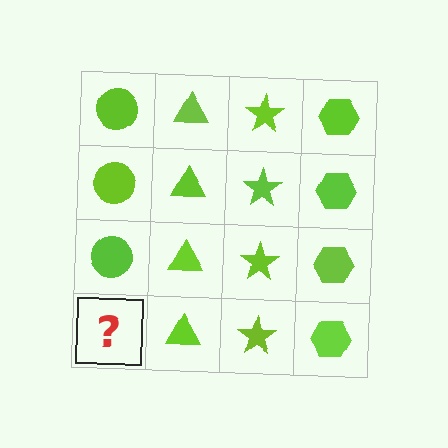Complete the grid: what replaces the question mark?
The question mark should be replaced with a lime circle.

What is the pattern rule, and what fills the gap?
The rule is that each column has a consistent shape. The gap should be filled with a lime circle.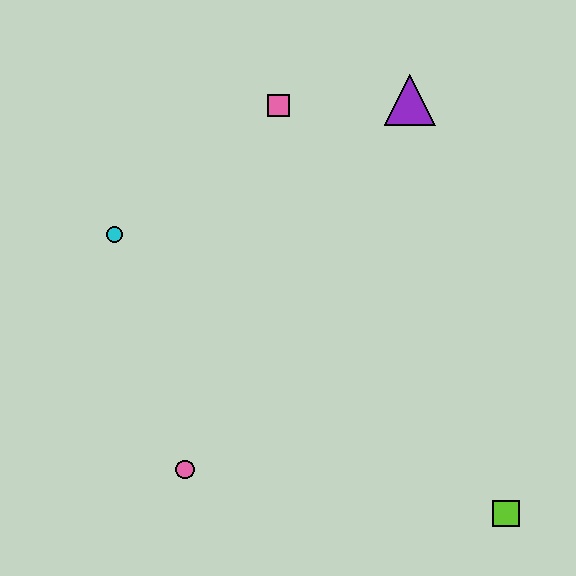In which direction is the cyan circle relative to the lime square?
The cyan circle is to the left of the lime square.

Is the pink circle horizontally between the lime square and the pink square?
No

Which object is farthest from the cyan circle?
The lime square is farthest from the cyan circle.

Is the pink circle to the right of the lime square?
No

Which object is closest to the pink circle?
The cyan circle is closest to the pink circle.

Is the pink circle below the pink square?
Yes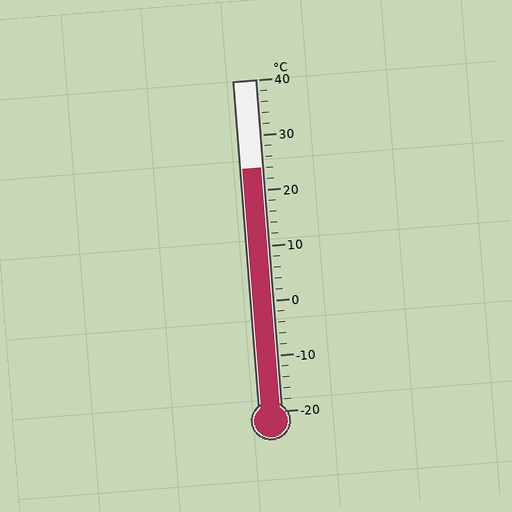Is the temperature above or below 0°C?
The temperature is above 0°C.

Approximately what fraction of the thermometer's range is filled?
The thermometer is filled to approximately 75% of its range.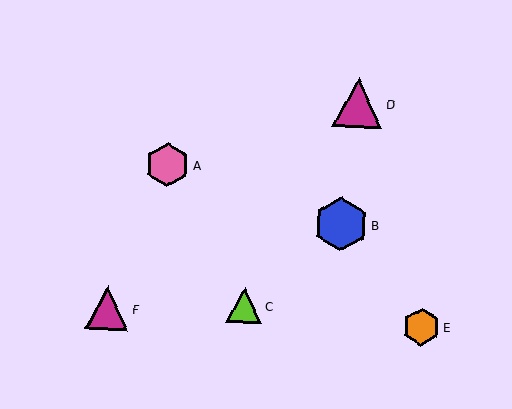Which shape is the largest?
The blue hexagon (labeled B) is the largest.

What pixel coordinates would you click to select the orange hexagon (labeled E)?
Click at (421, 327) to select the orange hexagon E.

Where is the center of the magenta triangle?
The center of the magenta triangle is at (358, 103).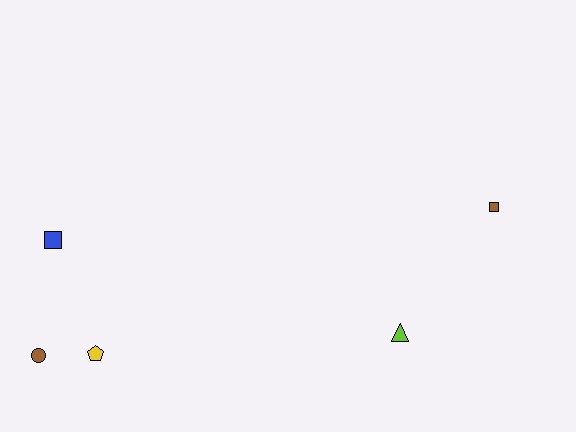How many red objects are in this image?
There are no red objects.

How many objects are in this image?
There are 5 objects.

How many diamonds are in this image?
There are no diamonds.